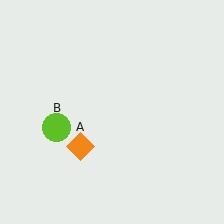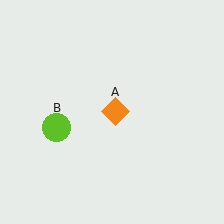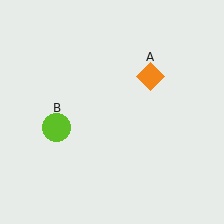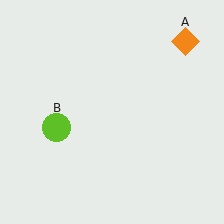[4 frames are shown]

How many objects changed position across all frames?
1 object changed position: orange diamond (object A).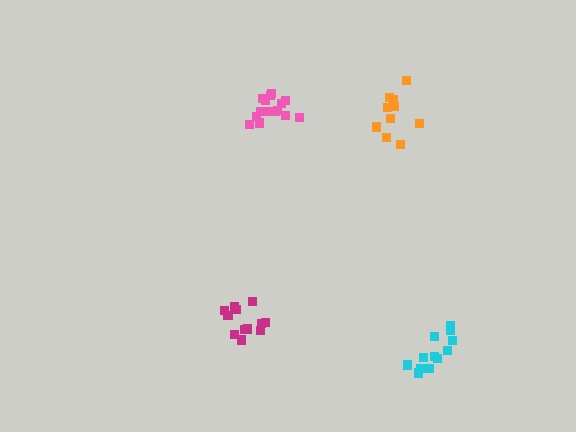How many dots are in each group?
Group 1: 10 dots, Group 2: 15 dots, Group 3: 12 dots, Group 4: 12 dots (49 total).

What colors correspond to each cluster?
The clusters are colored: orange, pink, cyan, magenta.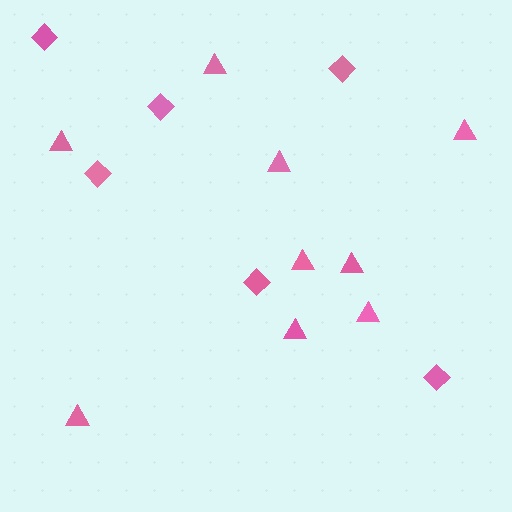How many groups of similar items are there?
There are 2 groups: one group of triangles (9) and one group of diamonds (6).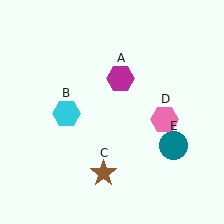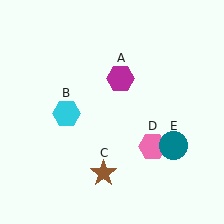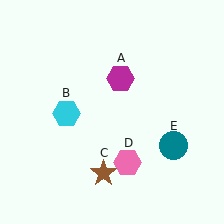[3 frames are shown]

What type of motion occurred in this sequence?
The pink hexagon (object D) rotated clockwise around the center of the scene.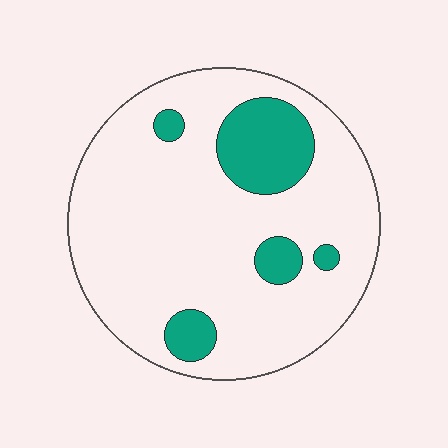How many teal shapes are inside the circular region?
5.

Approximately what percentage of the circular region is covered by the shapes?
Approximately 15%.